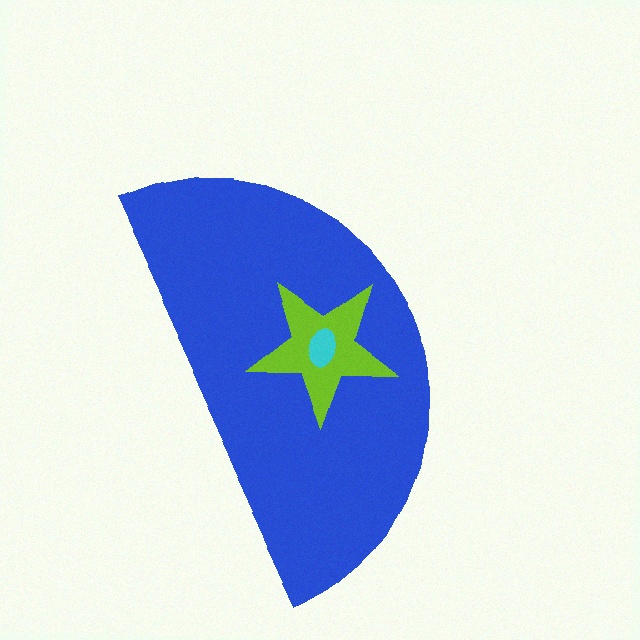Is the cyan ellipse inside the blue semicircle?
Yes.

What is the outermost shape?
The blue semicircle.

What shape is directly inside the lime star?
The cyan ellipse.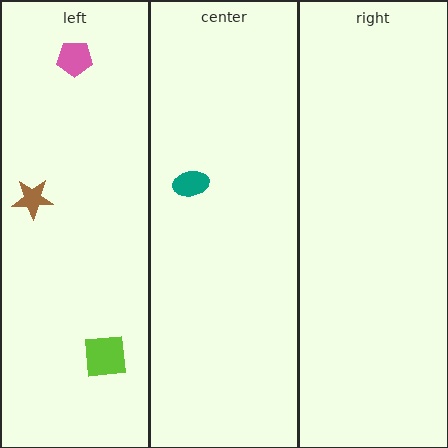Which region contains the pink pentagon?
The left region.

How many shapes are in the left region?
3.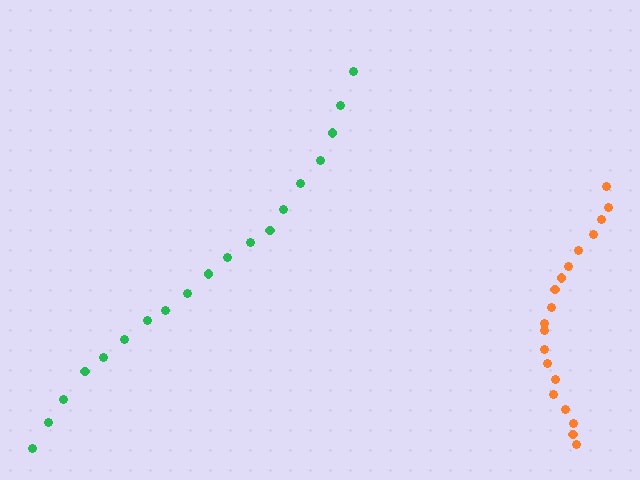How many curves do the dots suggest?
There are 2 distinct paths.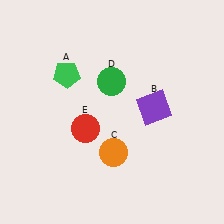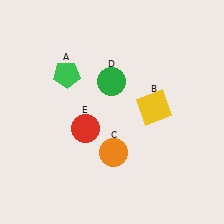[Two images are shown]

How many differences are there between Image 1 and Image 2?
There is 1 difference between the two images.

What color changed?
The square (B) changed from purple in Image 1 to yellow in Image 2.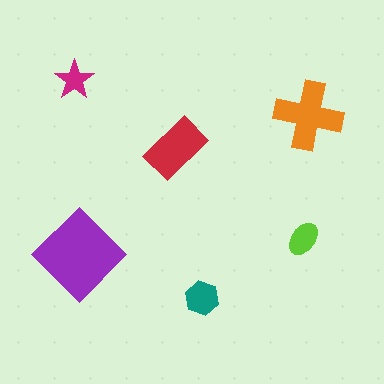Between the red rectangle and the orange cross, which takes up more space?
The orange cross.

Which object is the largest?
The purple diamond.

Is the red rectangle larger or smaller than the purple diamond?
Smaller.